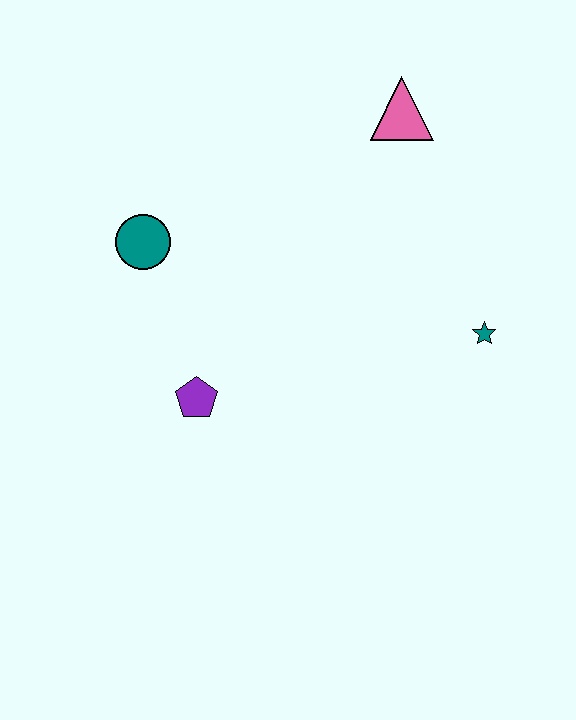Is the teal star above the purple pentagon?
Yes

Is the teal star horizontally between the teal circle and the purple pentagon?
No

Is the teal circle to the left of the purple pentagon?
Yes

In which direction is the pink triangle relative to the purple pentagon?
The pink triangle is above the purple pentagon.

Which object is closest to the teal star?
The pink triangle is closest to the teal star.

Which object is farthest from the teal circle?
The teal star is farthest from the teal circle.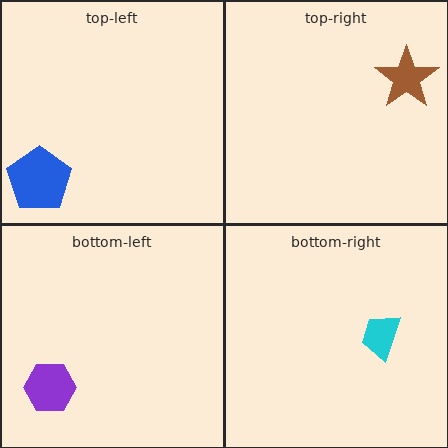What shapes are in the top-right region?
The brown star.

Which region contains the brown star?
The top-right region.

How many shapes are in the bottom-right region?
1.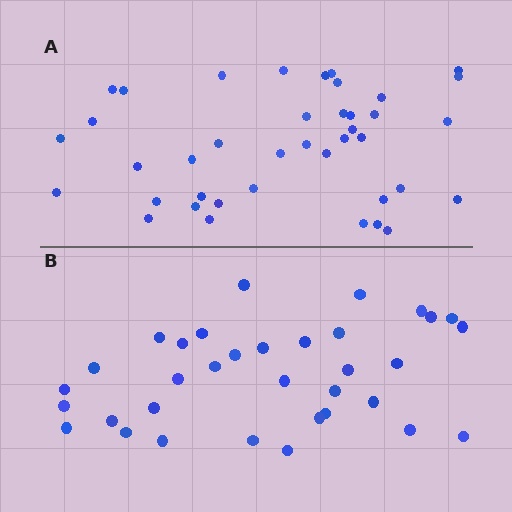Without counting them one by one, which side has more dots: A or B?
Region A (the top region) has more dots.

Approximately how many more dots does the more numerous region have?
Region A has about 6 more dots than region B.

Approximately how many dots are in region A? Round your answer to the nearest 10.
About 40 dots.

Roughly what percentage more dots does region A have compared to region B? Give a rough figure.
About 20% more.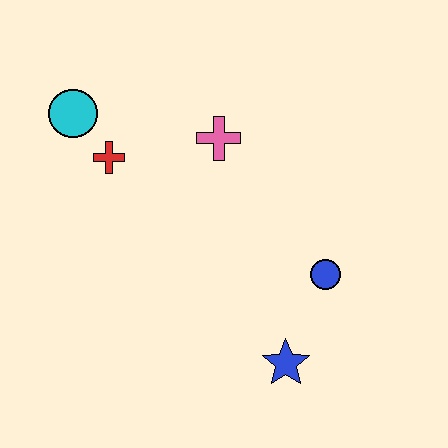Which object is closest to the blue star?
The blue circle is closest to the blue star.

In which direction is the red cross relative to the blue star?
The red cross is above the blue star.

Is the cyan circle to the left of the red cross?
Yes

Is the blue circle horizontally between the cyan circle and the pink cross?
No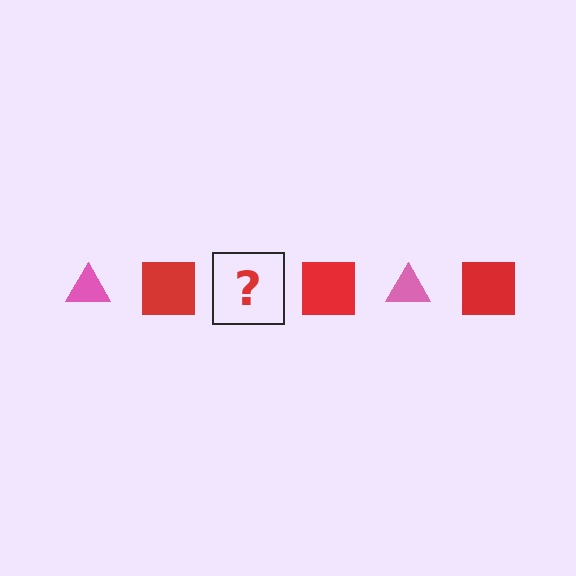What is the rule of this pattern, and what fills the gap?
The rule is that the pattern alternates between pink triangle and red square. The gap should be filled with a pink triangle.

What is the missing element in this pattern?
The missing element is a pink triangle.